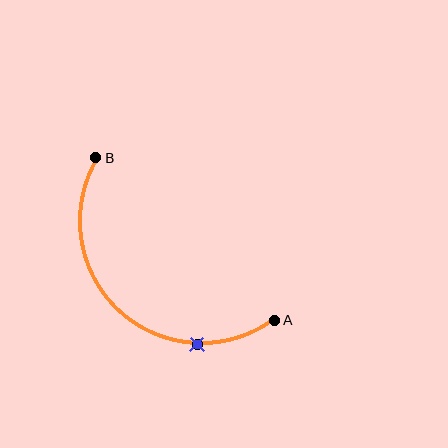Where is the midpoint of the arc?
The arc midpoint is the point on the curve farthest from the straight line joining A and B. It sits below and to the left of that line.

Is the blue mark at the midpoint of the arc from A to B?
No. The blue mark lies on the arc but is closer to endpoint A. The arc midpoint would be at the point on the curve equidistant along the arc from both A and B.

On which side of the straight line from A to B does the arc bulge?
The arc bulges below and to the left of the straight line connecting A and B.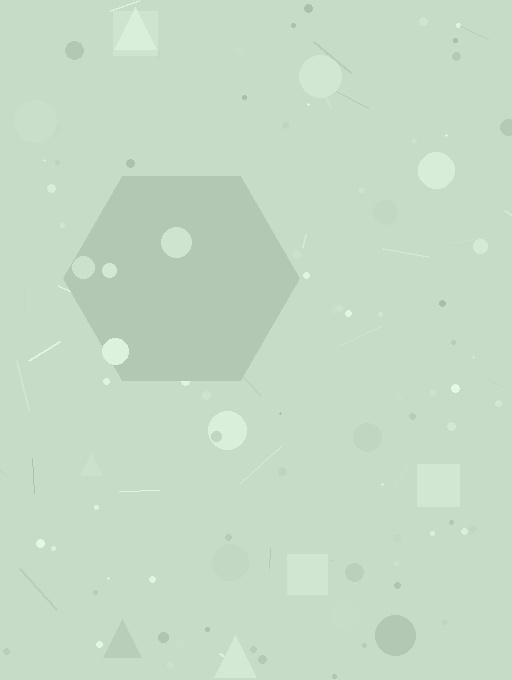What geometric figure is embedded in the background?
A hexagon is embedded in the background.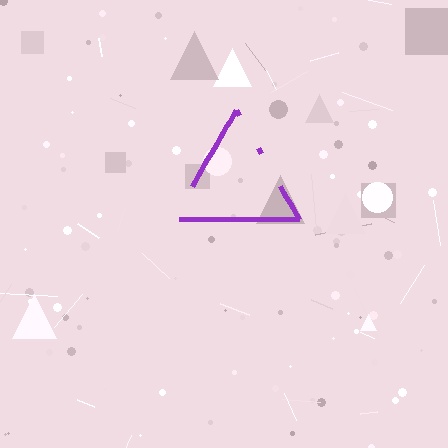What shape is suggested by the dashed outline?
The dashed outline suggests a triangle.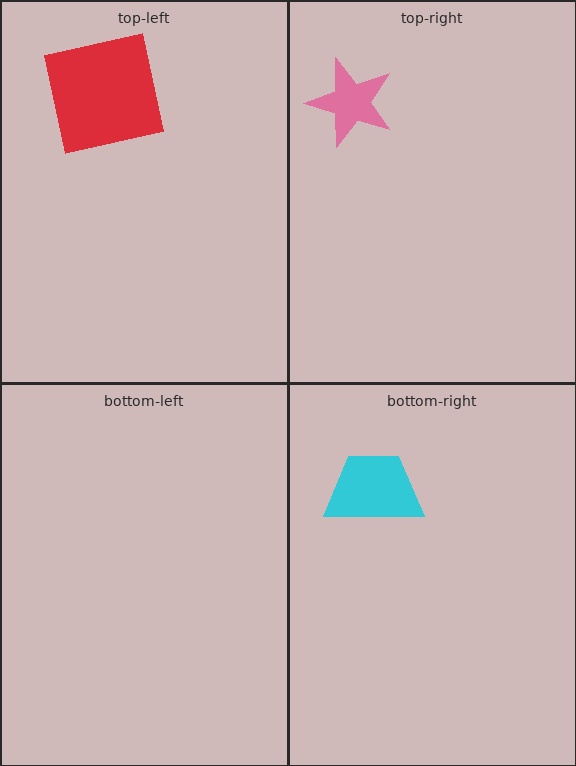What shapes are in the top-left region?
The red square.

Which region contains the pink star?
The top-right region.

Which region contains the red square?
The top-left region.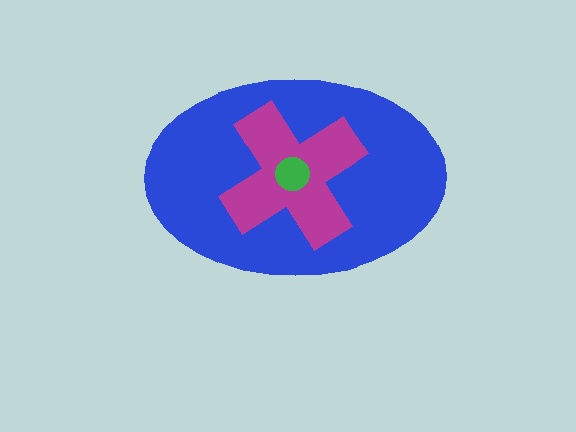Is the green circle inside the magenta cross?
Yes.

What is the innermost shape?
The green circle.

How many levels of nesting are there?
3.